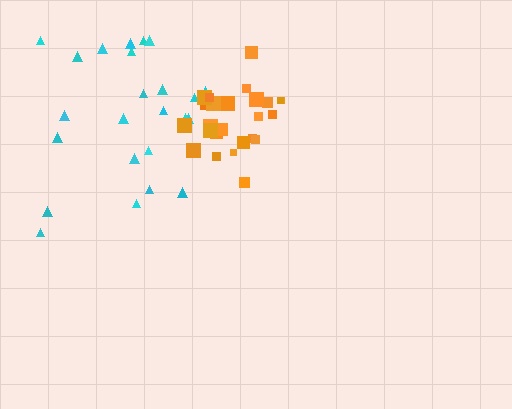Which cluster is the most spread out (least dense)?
Cyan.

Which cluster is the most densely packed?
Orange.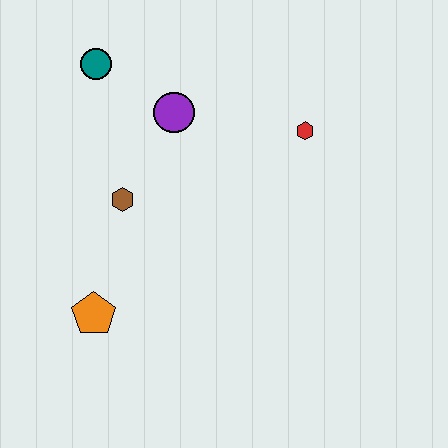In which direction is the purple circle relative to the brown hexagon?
The purple circle is above the brown hexagon.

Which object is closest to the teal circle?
The purple circle is closest to the teal circle.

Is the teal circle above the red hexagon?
Yes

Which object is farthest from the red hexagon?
The orange pentagon is farthest from the red hexagon.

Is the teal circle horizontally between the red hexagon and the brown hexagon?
No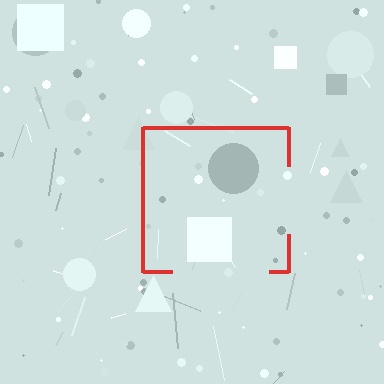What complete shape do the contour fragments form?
The contour fragments form a square.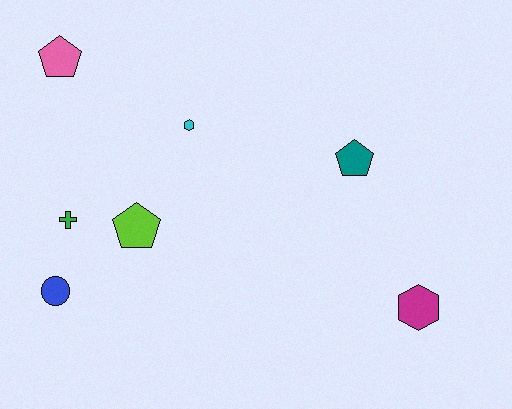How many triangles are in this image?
There are no triangles.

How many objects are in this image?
There are 7 objects.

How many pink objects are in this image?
There is 1 pink object.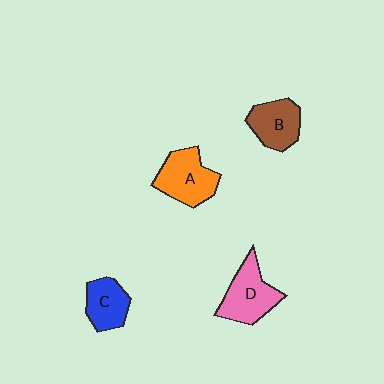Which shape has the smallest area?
Shape C (blue).